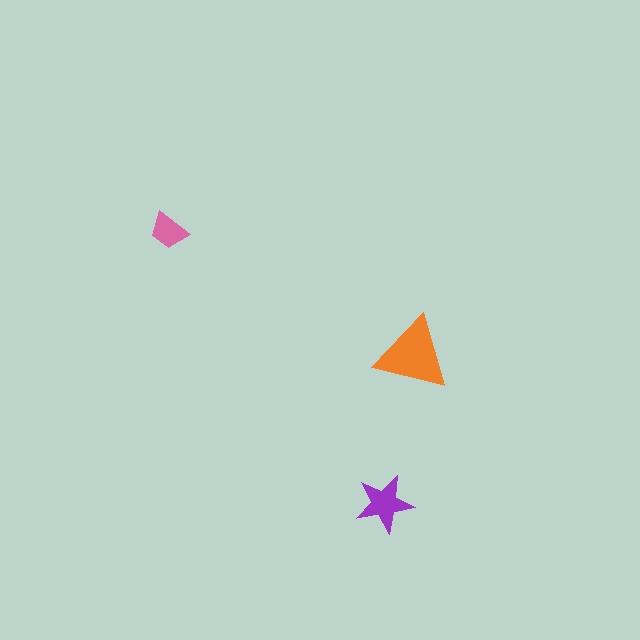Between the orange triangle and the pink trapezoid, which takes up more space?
The orange triangle.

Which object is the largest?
The orange triangle.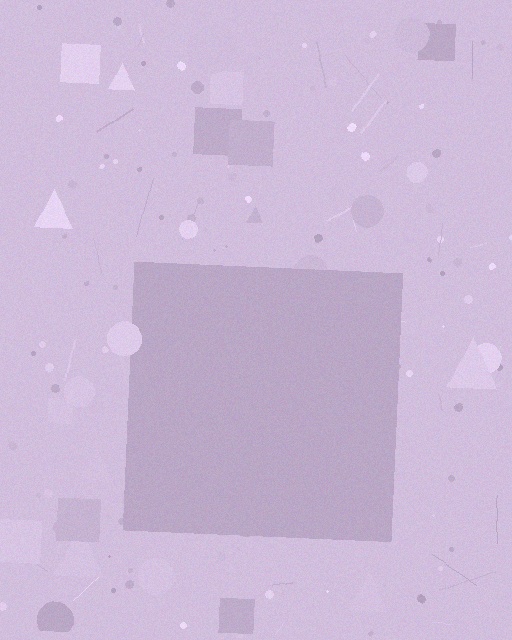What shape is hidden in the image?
A square is hidden in the image.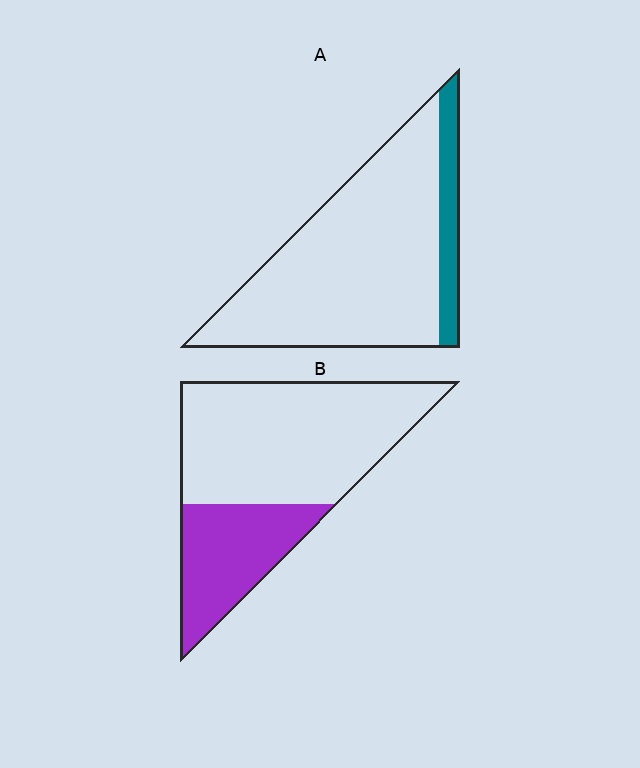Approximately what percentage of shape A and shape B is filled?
A is approximately 15% and B is approximately 30%.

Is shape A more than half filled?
No.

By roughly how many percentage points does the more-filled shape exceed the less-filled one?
By roughly 15 percentage points (B over A).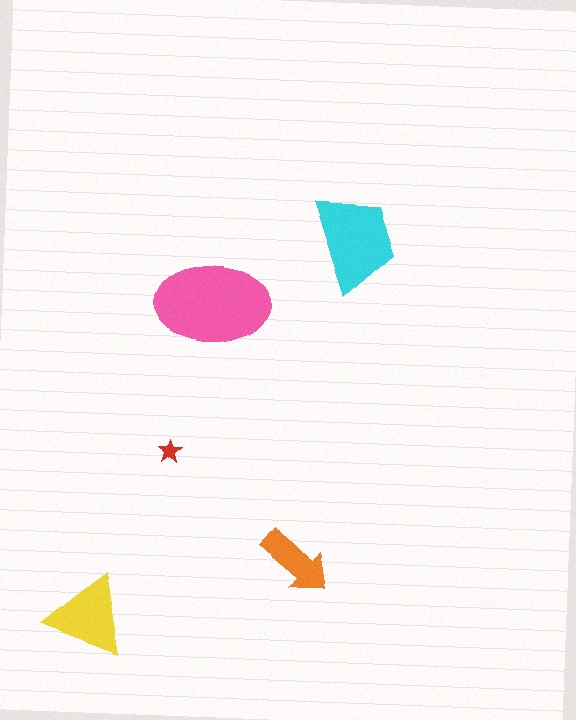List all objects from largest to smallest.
The pink ellipse, the cyan trapezoid, the yellow triangle, the orange arrow, the red star.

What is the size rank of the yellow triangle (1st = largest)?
3rd.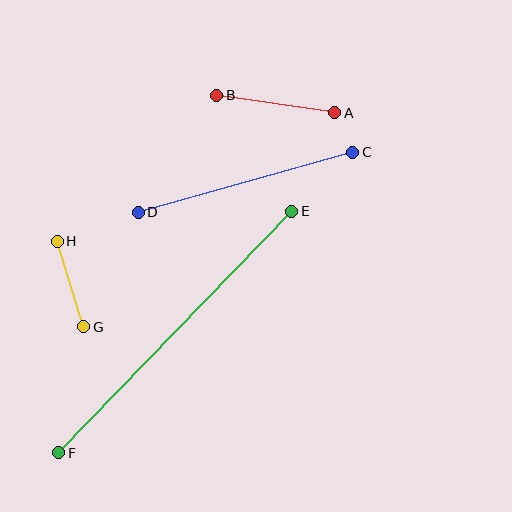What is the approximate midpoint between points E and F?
The midpoint is at approximately (175, 332) pixels.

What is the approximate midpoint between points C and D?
The midpoint is at approximately (246, 182) pixels.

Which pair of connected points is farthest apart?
Points E and F are farthest apart.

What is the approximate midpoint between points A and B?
The midpoint is at approximately (276, 104) pixels.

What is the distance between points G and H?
The distance is approximately 90 pixels.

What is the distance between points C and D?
The distance is approximately 223 pixels.